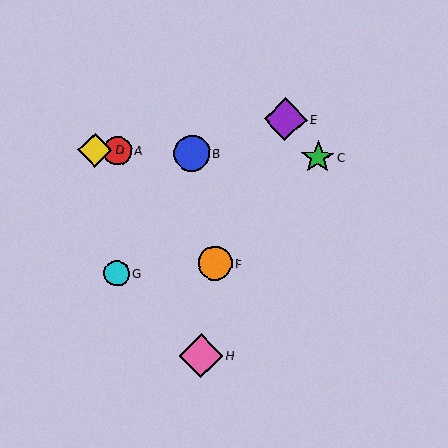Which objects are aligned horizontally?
Objects A, B, C, D are aligned horizontally.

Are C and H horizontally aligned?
No, C is at y≈158 and H is at y≈356.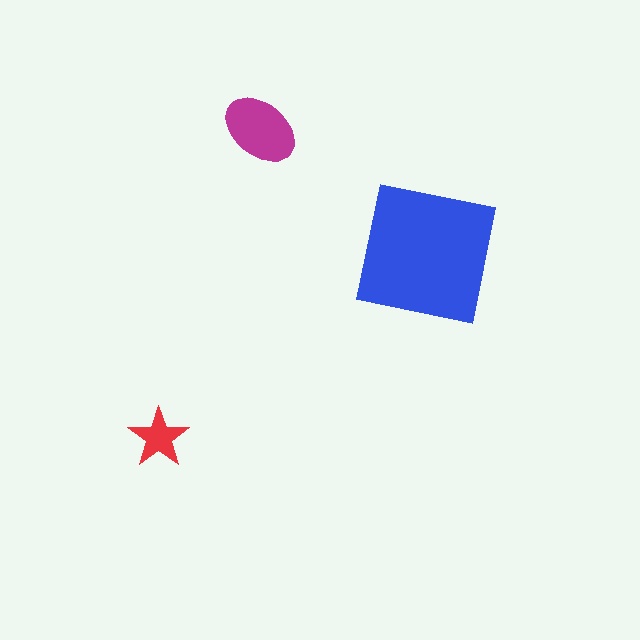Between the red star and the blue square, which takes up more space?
The blue square.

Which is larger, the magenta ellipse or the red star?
The magenta ellipse.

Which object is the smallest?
The red star.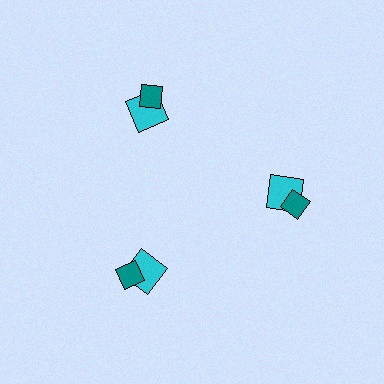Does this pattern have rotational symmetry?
Yes, this pattern has 3-fold rotational symmetry. It looks the same after rotating 120 degrees around the center.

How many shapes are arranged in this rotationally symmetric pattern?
There are 6 shapes, arranged in 3 groups of 2.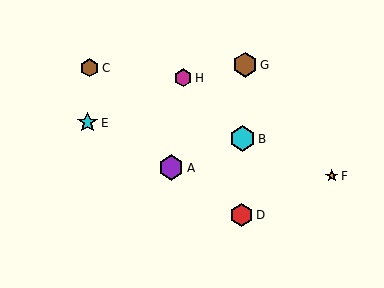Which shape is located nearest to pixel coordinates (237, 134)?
The cyan hexagon (labeled B) at (242, 139) is nearest to that location.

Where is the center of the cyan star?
The center of the cyan star is at (87, 123).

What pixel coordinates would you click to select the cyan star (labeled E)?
Click at (87, 123) to select the cyan star E.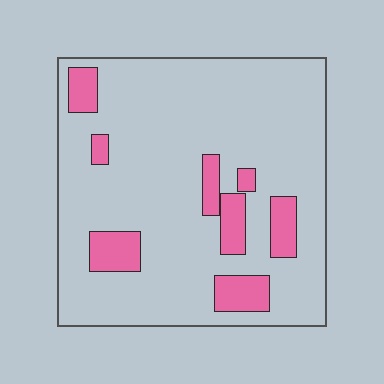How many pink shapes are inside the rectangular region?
8.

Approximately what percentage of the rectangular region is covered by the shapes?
Approximately 15%.